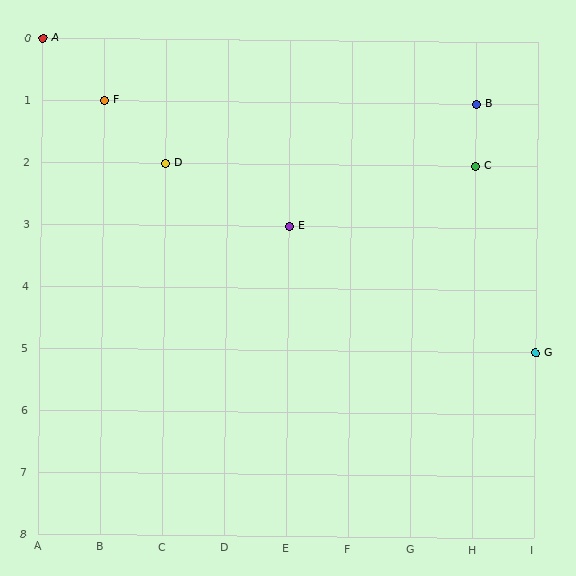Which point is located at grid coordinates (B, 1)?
Point F is at (B, 1).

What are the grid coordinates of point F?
Point F is at grid coordinates (B, 1).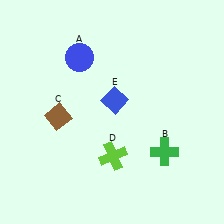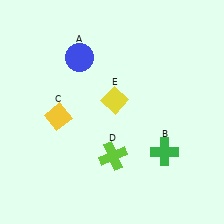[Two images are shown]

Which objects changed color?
C changed from brown to yellow. E changed from blue to yellow.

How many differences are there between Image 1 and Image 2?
There are 2 differences between the two images.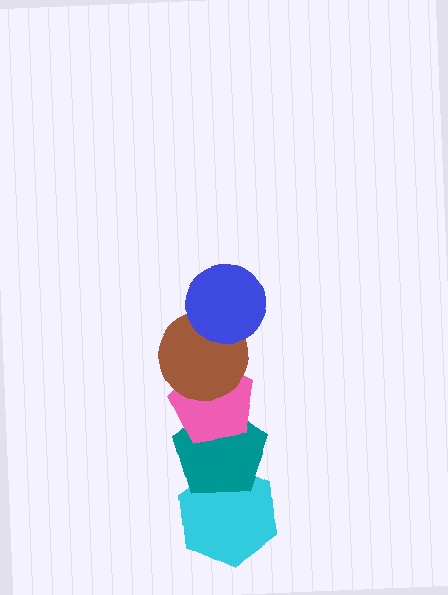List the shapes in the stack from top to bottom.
From top to bottom: the blue circle, the brown circle, the pink pentagon, the teal pentagon, the cyan hexagon.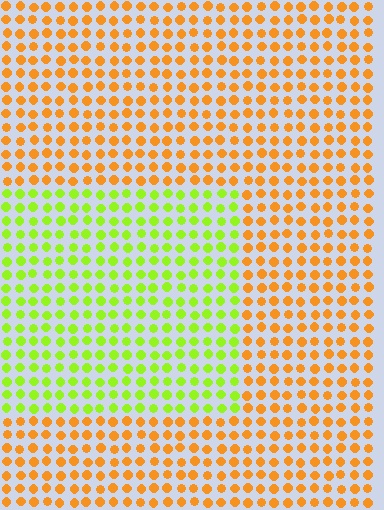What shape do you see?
I see a rectangle.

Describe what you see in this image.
The image is filled with small orange elements in a uniform arrangement. A rectangle-shaped region is visible where the elements are tinted to a slightly different hue, forming a subtle color boundary.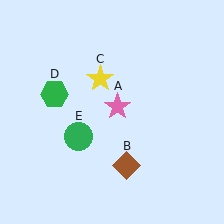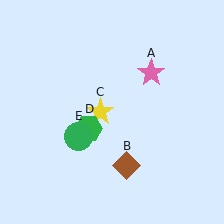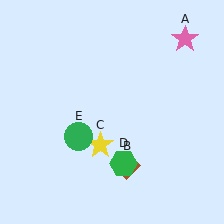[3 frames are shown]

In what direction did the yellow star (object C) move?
The yellow star (object C) moved down.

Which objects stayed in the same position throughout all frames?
Brown diamond (object B) and green circle (object E) remained stationary.